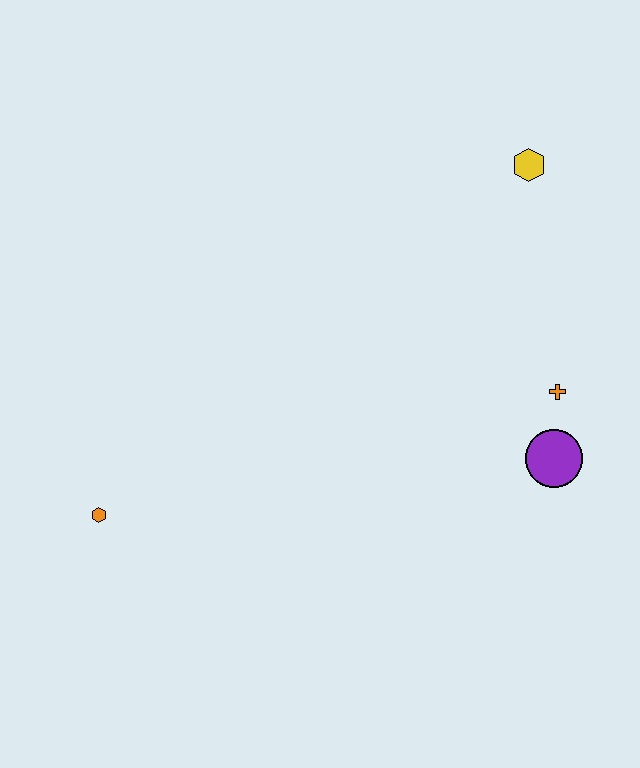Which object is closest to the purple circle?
The orange cross is closest to the purple circle.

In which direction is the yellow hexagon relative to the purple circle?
The yellow hexagon is above the purple circle.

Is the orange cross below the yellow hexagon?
Yes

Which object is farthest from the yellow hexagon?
The orange hexagon is farthest from the yellow hexagon.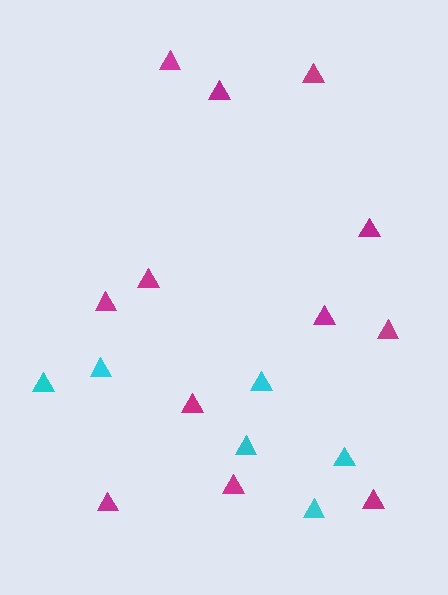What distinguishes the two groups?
There are 2 groups: one group of magenta triangles (12) and one group of cyan triangles (6).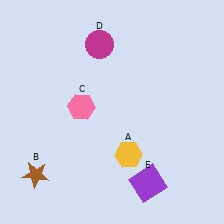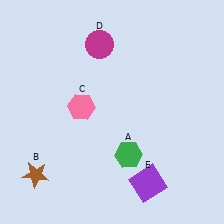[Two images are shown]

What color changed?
The hexagon (A) changed from yellow in Image 1 to green in Image 2.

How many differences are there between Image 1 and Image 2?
There is 1 difference between the two images.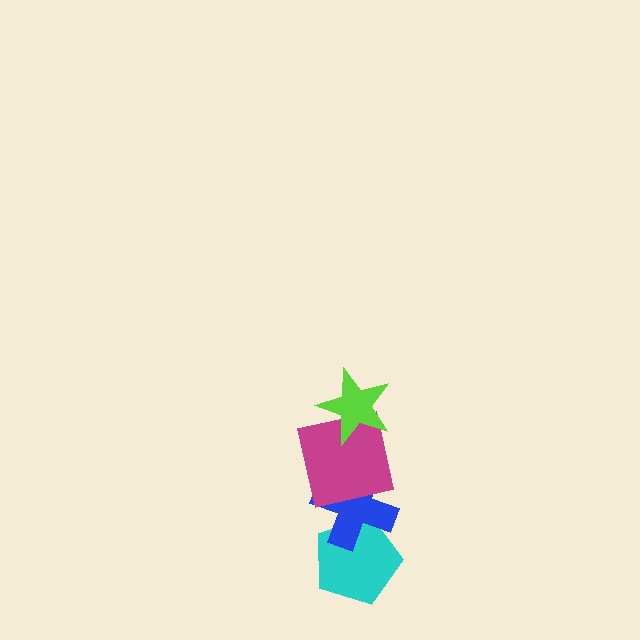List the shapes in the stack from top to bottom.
From top to bottom: the lime star, the magenta square, the blue cross, the cyan pentagon.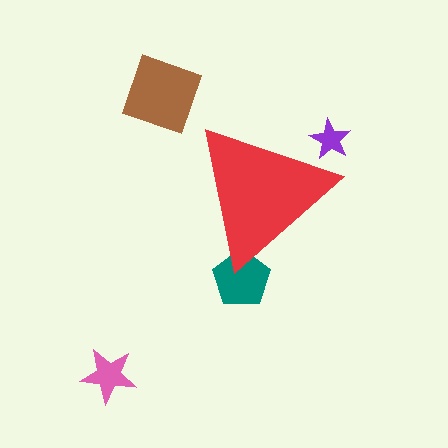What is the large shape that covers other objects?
A red triangle.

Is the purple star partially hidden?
Yes, the purple star is partially hidden behind the red triangle.